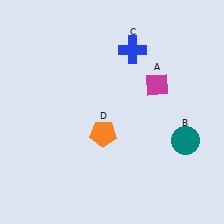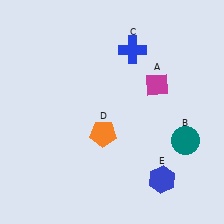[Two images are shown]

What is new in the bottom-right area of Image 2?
A blue hexagon (E) was added in the bottom-right area of Image 2.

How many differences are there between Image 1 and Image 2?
There is 1 difference between the two images.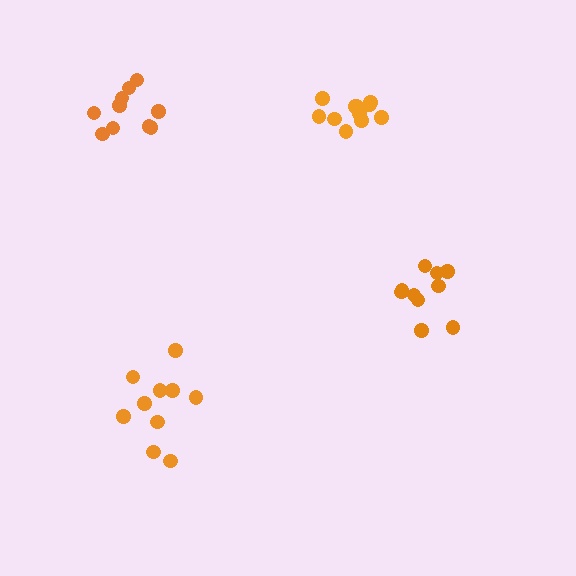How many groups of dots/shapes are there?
There are 4 groups.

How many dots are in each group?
Group 1: 10 dots, Group 2: 10 dots, Group 3: 10 dots, Group 4: 11 dots (41 total).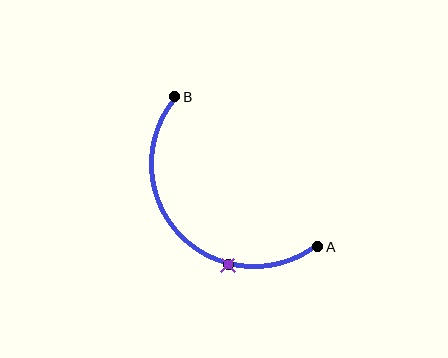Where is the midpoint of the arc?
The arc midpoint is the point on the curve farthest from the straight line joining A and B. It sits below and to the left of that line.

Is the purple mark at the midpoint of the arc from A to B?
No. The purple mark lies on the arc but is closer to endpoint A. The arc midpoint would be at the point on the curve equidistant along the arc from both A and B.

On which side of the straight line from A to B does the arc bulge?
The arc bulges below and to the left of the straight line connecting A and B.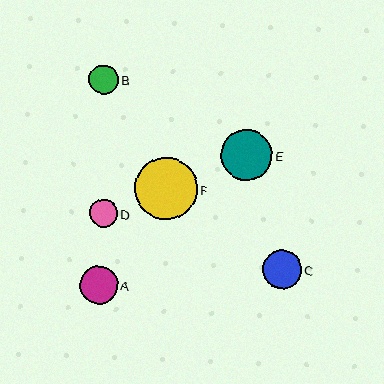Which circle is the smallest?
Circle D is the smallest with a size of approximately 28 pixels.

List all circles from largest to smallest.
From largest to smallest: F, E, C, A, B, D.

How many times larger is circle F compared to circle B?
Circle F is approximately 2.1 times the size of circle B.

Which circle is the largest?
Circle F is the largest with a size of approximately 62 pixels.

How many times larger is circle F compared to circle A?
Circle F is approximately 1.7 times the size of circle A.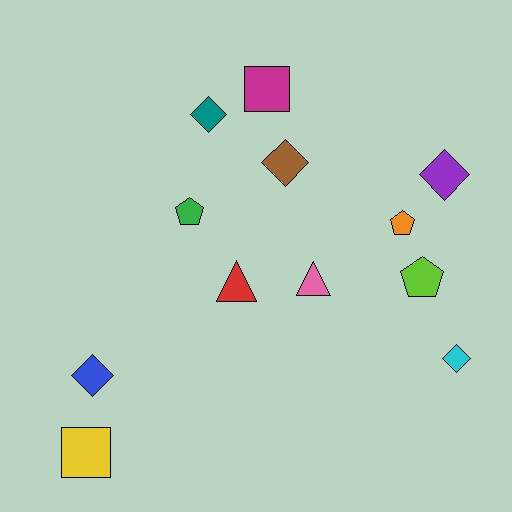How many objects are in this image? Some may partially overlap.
There are 12 objects.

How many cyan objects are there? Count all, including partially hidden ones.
There is 1 cyan object.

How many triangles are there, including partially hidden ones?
There are 2 triangles.